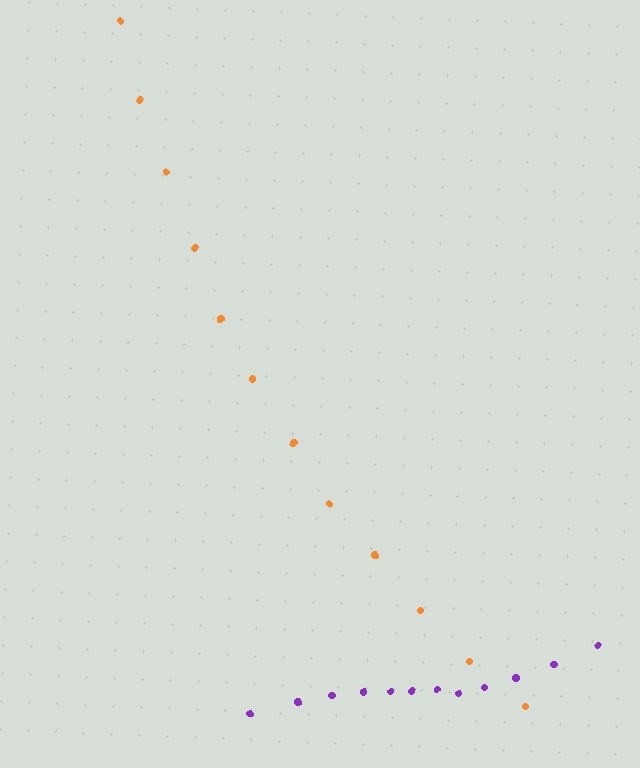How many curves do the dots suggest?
There are 2 distinct paths.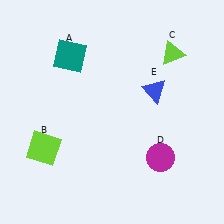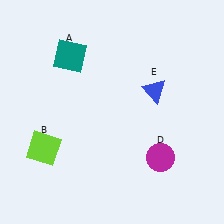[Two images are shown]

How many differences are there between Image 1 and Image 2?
There is 1 difference between the two images.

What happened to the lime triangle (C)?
The lime triangle (C) was removed in Image 2. It was in the top-right area of Image 1.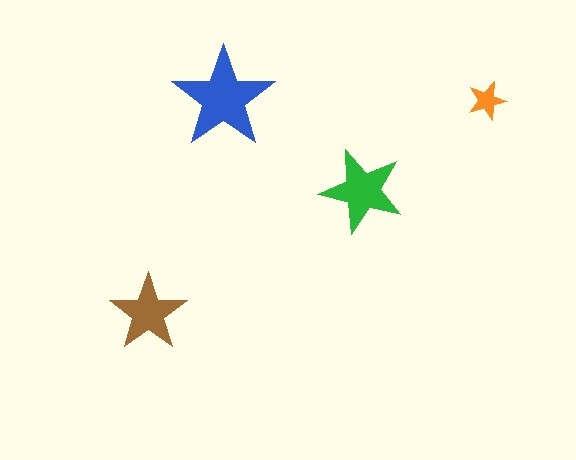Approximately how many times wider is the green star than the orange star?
About 2 times wider.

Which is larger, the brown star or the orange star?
The brown one.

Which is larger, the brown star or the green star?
The green one.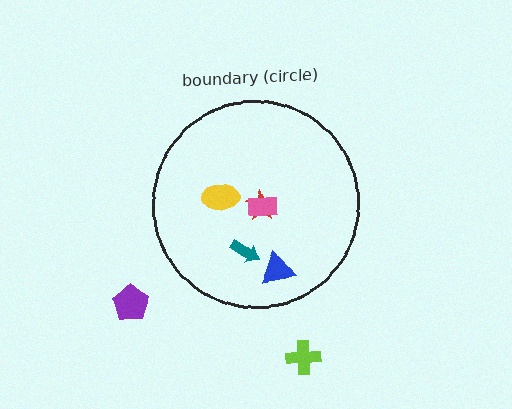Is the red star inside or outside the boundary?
Inside.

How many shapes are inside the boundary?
5 inside, 2 outside.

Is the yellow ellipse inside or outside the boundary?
Inside.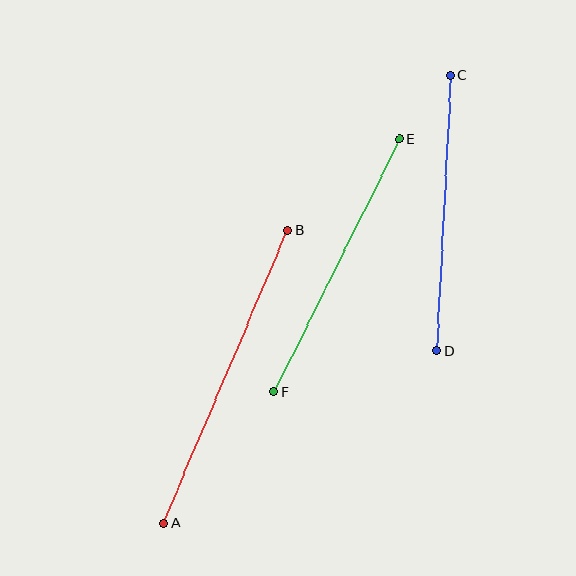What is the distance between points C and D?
The distance is approximately 276 pixels.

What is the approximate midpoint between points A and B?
The midpoint is at approximately (226, 377) pixels.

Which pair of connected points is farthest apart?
Points A and B are farthest apart.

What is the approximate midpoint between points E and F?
The midpoint is at approximately (337, 266) pixels.